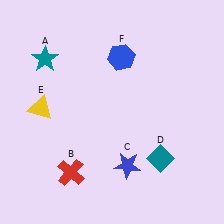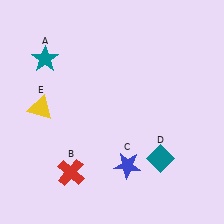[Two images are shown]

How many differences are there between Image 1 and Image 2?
There is 1 difference between the two images.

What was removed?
The blue hexagon (F) was removed in Image 2.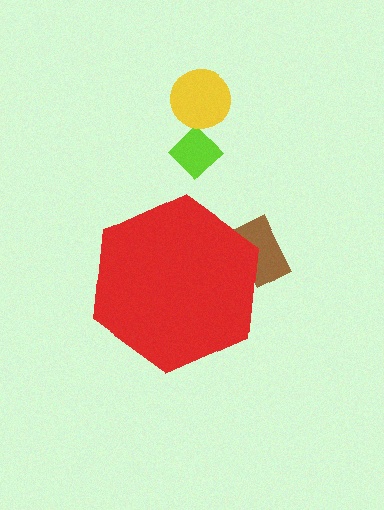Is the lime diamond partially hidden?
No, the lime diamond is fully visible.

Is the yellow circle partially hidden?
No, the yellow circle is fully visible.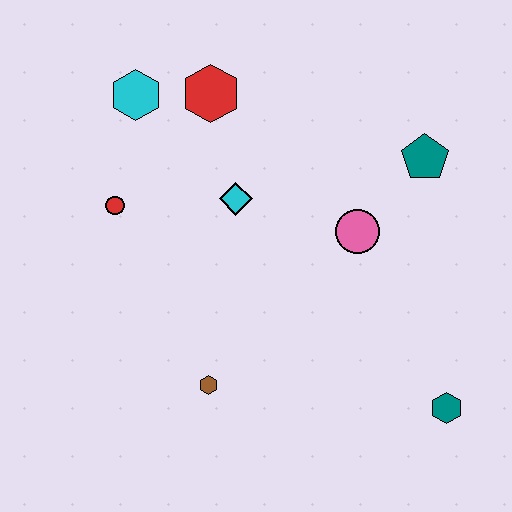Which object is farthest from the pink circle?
The cyan hexagon is farthest from the pink circle.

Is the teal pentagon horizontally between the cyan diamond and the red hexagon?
No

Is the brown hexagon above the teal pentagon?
No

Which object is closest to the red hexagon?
The cyan hexagon is closest to the red hexagon.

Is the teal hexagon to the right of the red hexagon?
Yes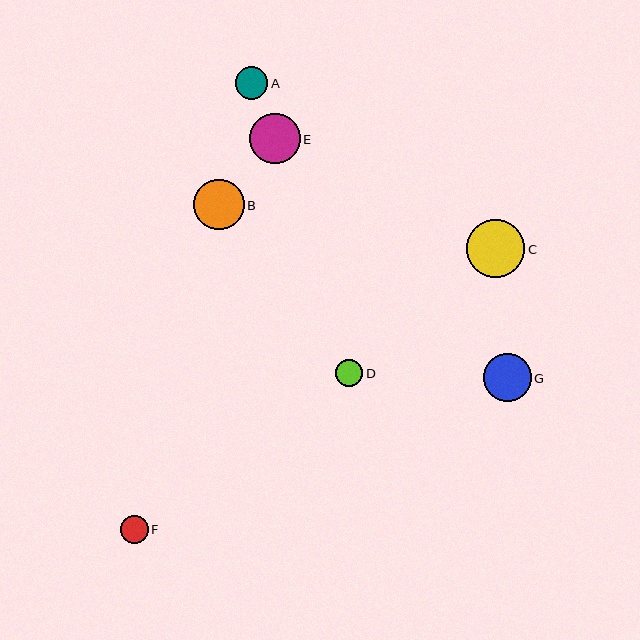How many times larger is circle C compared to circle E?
Circle C is approximately 1.2 times the size of circle E.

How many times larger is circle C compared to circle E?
Circle C is approximately 1.2 times the size of circle E.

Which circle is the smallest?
Circle D is the smallest with a size of approximately 27 pixels.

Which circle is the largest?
Circle C is the largest with a size of approximately 58 pixels.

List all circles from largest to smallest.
From largest to smallest: C, E, B, G, A, F, D.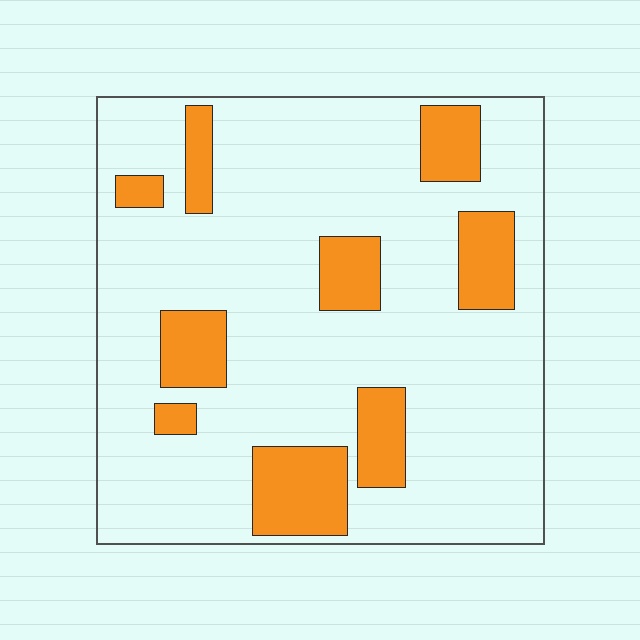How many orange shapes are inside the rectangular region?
9.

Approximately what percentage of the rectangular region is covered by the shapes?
Approximately 20%.